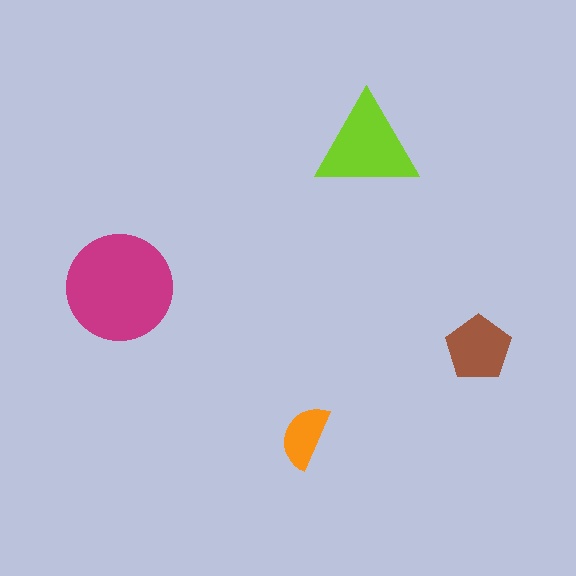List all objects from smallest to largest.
The orange semicircle, the brown pentagon, the lime triangle, the magenta circle.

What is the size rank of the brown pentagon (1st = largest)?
3rd.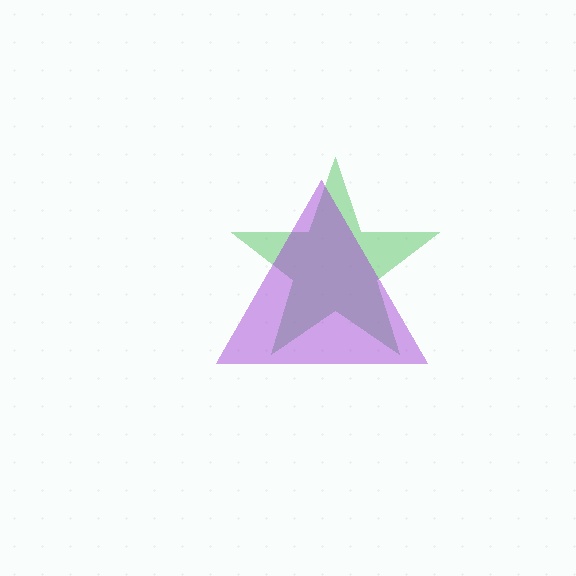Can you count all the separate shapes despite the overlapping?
Yes, there are 2 separate shapes.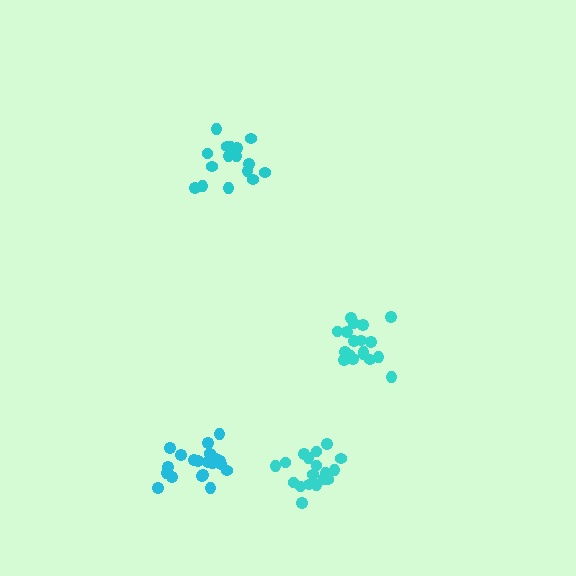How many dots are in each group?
Group 1: 18 dots, Group 2: 20 dots, Group 3: 17 dots, Group 4: 18 dots (73 total).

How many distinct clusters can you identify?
There are 4 distinct clusters.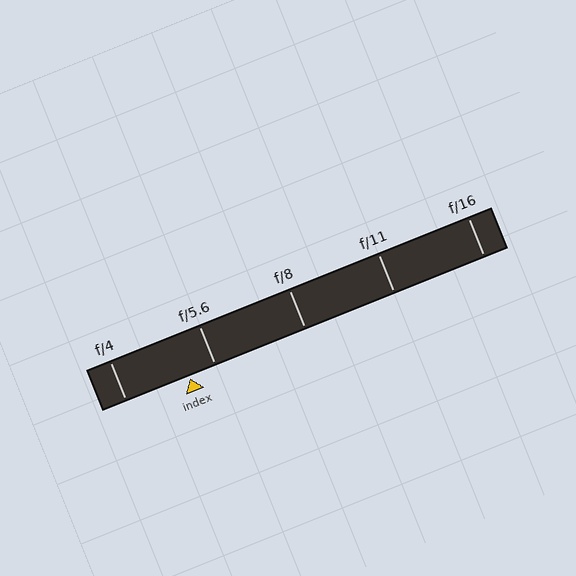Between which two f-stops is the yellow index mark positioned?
The index mark is between f/4 and f/5.6.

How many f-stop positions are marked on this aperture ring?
There are 5 f-stop positions marked.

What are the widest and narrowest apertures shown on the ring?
The widest aperture shown is f/4 and the narrowest is f/16.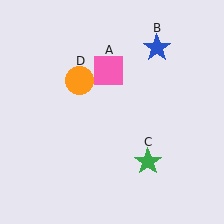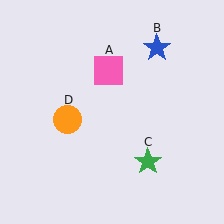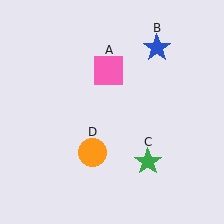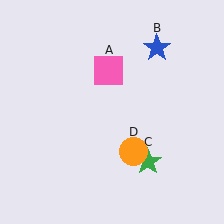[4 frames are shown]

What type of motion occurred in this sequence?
The orange circle (object D) rotated counterclockwise around the center of the scene.